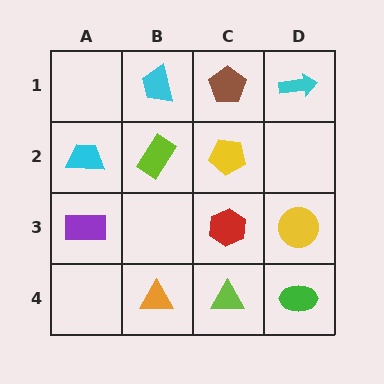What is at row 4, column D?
A green ellipse.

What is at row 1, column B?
A cyan trapezoid.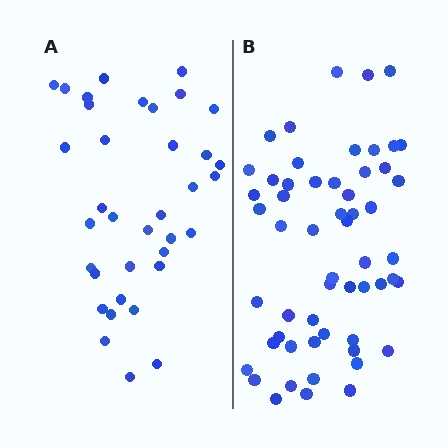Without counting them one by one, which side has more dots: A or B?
Region B (the right region) has more dots.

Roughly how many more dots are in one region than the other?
Region B has approximately 20 more dots than region A.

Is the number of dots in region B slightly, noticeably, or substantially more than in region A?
Region B has substantially more. The ratio is roughly 1.6 to 1.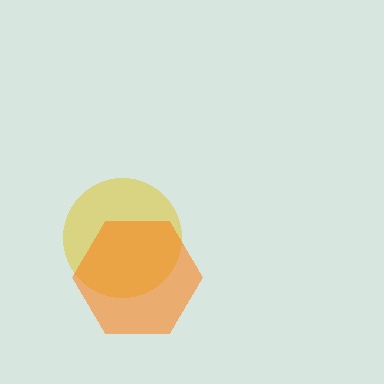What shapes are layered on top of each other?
The layered shapes are: a yellow circle, an orange hexagon.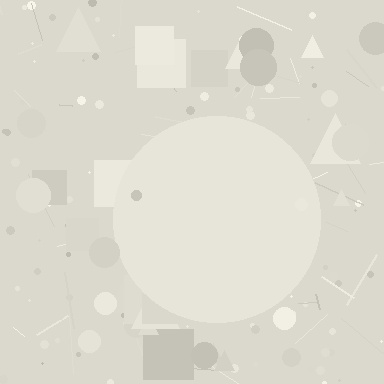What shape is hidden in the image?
A circle is hidden in the image.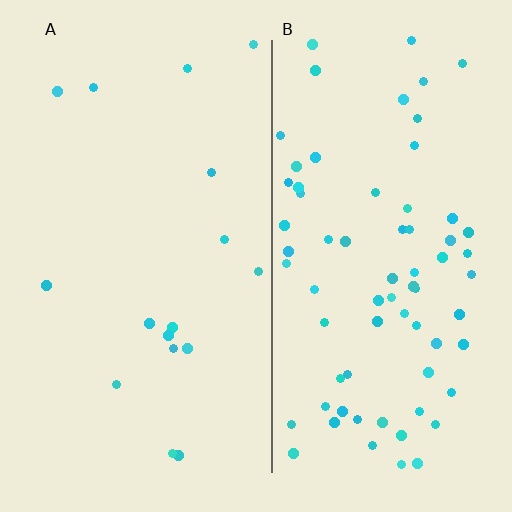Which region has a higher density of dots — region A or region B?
B (the right).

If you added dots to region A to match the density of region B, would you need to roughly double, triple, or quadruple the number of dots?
Approximately quadruple.